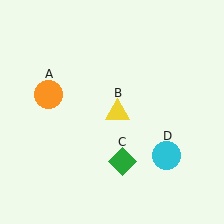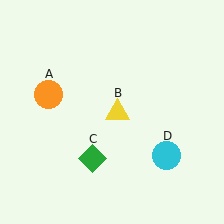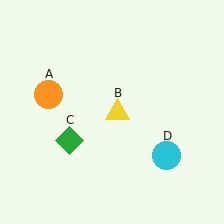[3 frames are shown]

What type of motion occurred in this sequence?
The green diamond (object C) rotated clockwise around the center of the scene.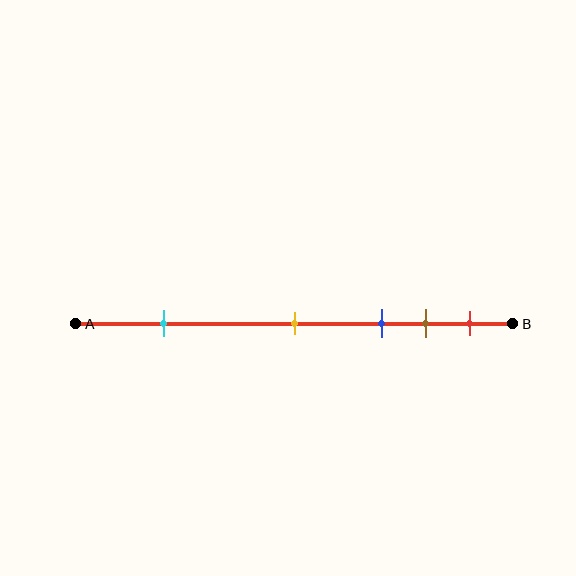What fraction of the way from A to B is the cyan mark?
The cyan mark is approximately 20% (0.2) of the way from A to B.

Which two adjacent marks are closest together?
The brown and red marks are the closest adjacent pair.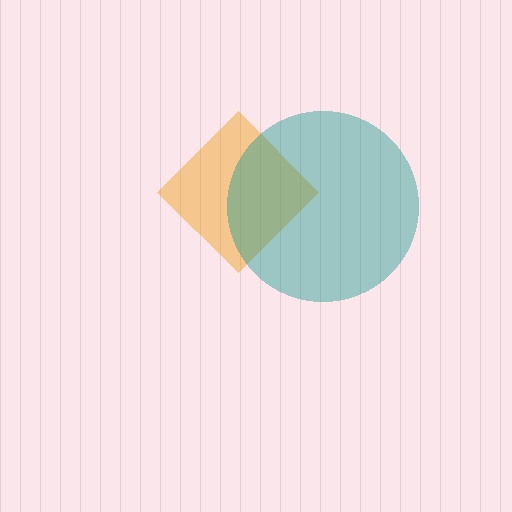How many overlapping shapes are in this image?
There are 2 overlapping shapes in the image.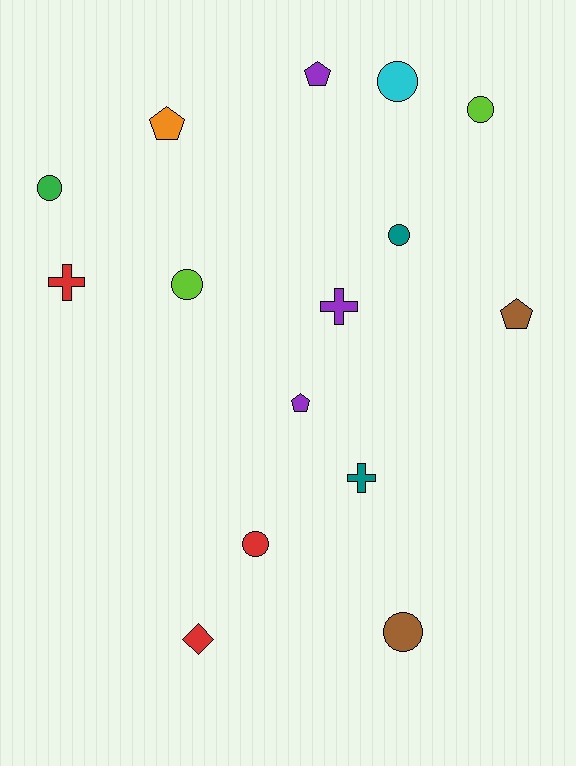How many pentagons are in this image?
There are 4 pentagons.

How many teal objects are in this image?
There are 2 teal objects.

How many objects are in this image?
There are 15 objects.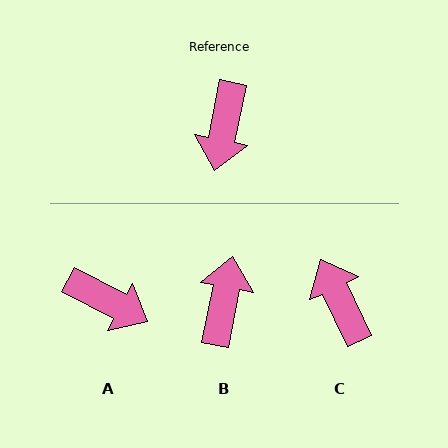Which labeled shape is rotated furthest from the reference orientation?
B, about 180 degrees away.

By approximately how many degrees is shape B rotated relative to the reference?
Approximately 180 degrees clockwise.